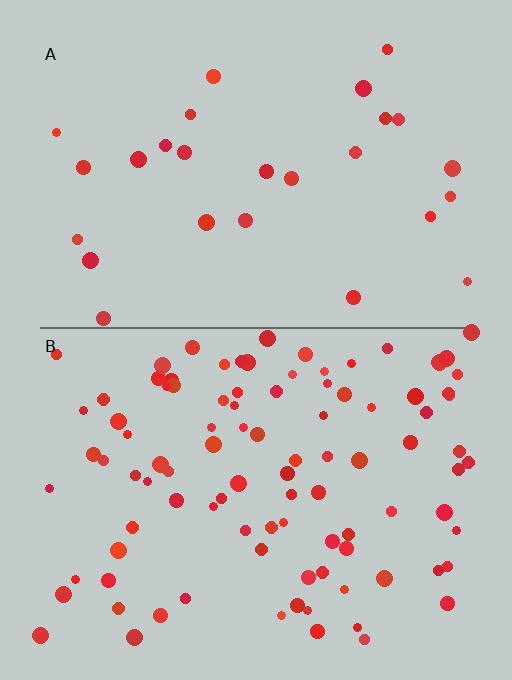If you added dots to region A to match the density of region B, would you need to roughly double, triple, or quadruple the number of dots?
Approximately quadruple.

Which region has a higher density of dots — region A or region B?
B (the bottom).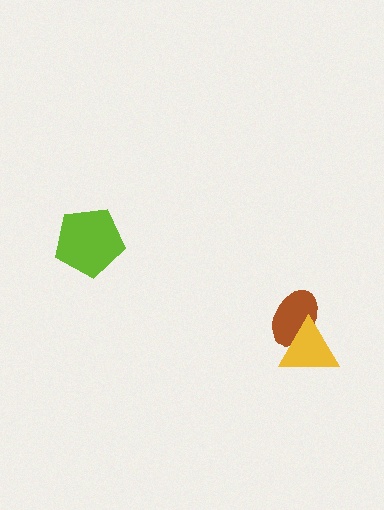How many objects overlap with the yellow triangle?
1 object overlaps with the yellow triangle.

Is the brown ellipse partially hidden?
Yes, it is partially covered by another shape.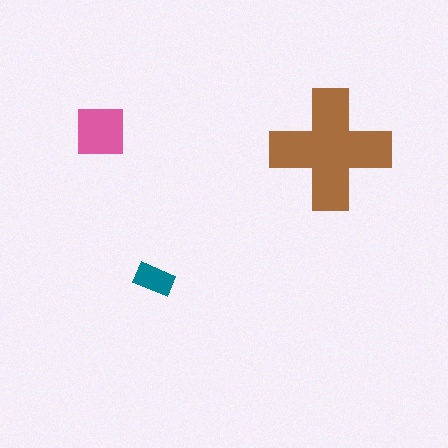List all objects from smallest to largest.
The teal rectangle, the pink square, the brown cross.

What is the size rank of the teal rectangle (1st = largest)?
3rd.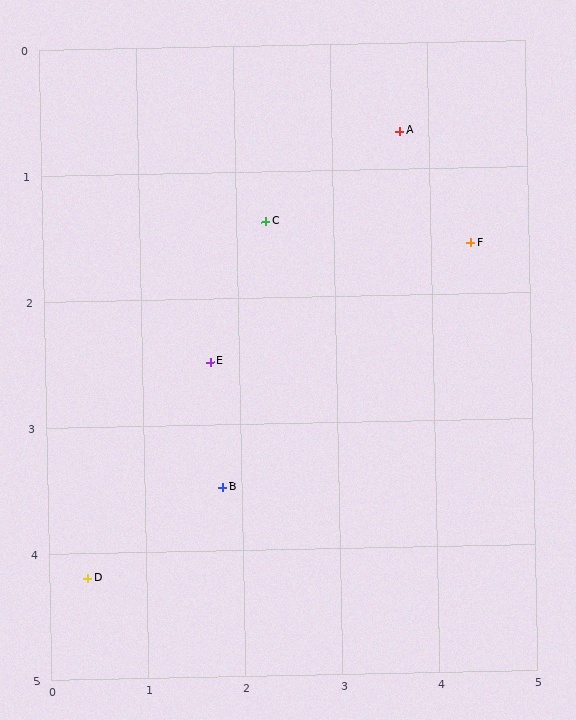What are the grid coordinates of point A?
Point A is at approximately (3.7, 0.7).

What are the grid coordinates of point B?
Point B is at approximately (1.8, 3.5).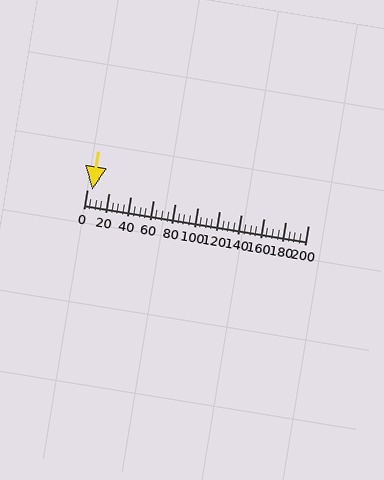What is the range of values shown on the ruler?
The ruler shows values from 0 to 200.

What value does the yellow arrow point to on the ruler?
The yellow arrow points to approximately 5.